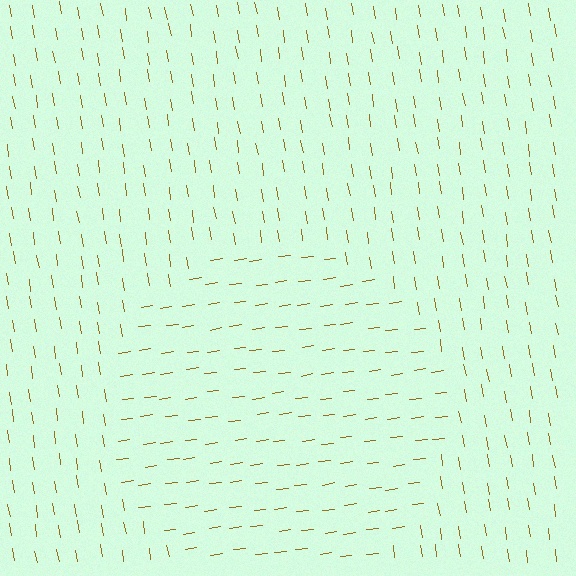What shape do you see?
I see a circle.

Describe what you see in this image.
The image is filled with small brown line segments. A circle region in the image has lines oriented differently from the surrounding lines, creating a visible texture boundary.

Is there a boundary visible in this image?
Yes, there is a texture boundary formed by a change in line orientation.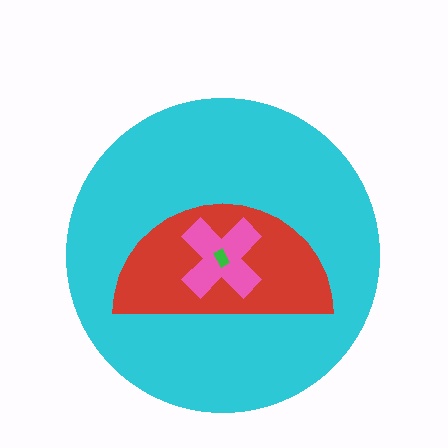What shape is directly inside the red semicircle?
The pink cross.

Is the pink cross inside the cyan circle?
Yes.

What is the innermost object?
The green rectangle.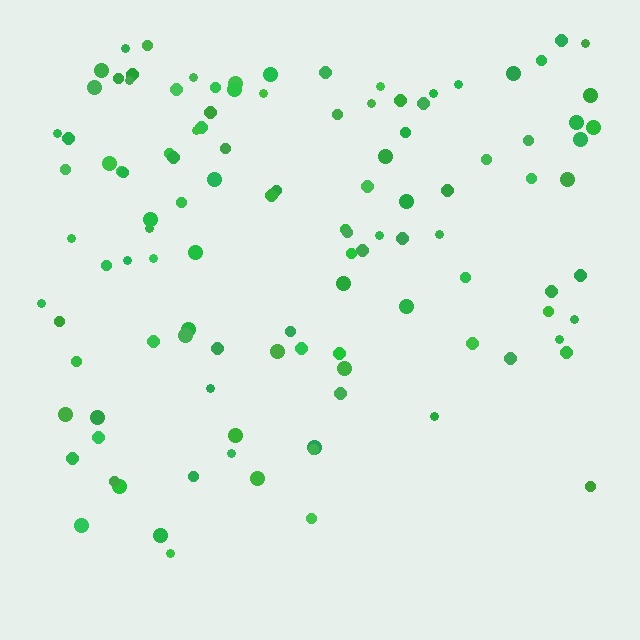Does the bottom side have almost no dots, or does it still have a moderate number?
Still a moderate number, just noticeably fewer than the top.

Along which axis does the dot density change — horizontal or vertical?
Vertical.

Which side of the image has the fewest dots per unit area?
The bottom.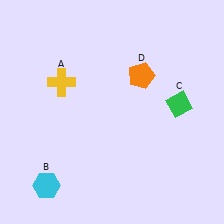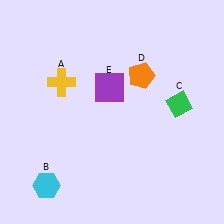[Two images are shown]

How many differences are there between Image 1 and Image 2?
There is 1 difference between the two images.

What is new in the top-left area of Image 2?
A purple square (E) was added in the top-left area of Image 2.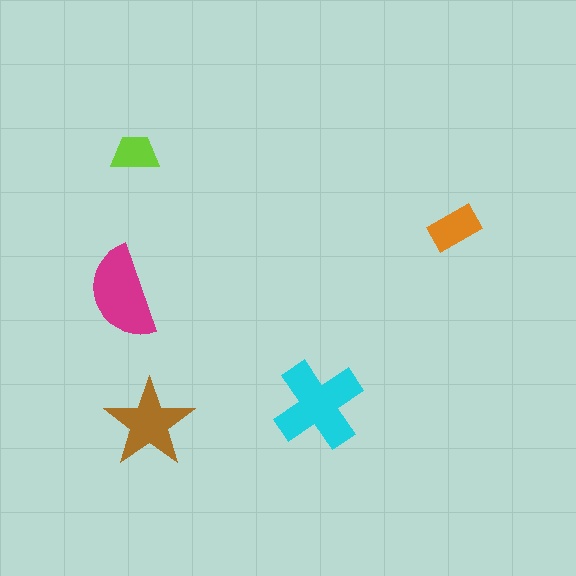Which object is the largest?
The cyan cross.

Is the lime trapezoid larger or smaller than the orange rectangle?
Smaller.